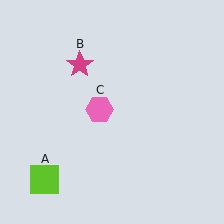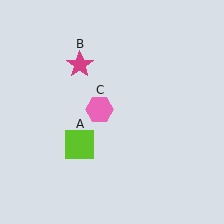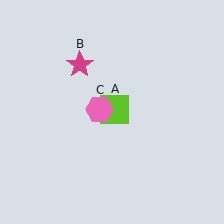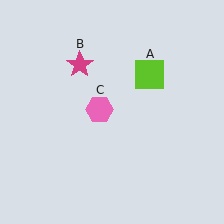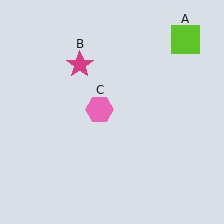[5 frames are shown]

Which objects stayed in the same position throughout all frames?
Magenta star (object B) and pink hexagon (object C) remained stationary.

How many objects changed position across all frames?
1 object changed position: lime square (object A).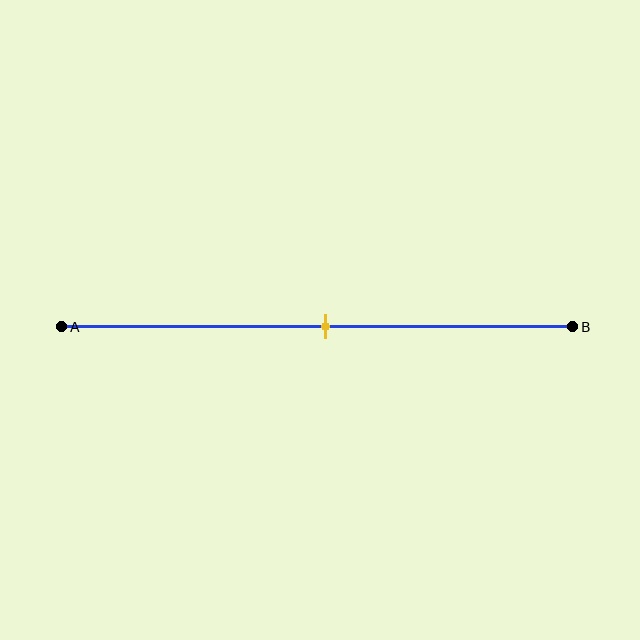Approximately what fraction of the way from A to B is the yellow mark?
The yellow mark is approximately 50% of the way from A to B.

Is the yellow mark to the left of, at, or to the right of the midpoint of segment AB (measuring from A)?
The yellow mark is approximately at the midpoint of segment AB.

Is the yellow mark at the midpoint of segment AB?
Yes, the mark is approximately at the midpoint.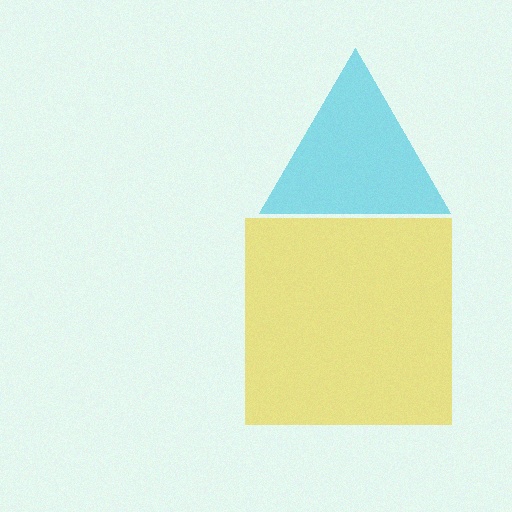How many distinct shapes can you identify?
There are 2 distinct shapes: a cyan triangle, a yellow square.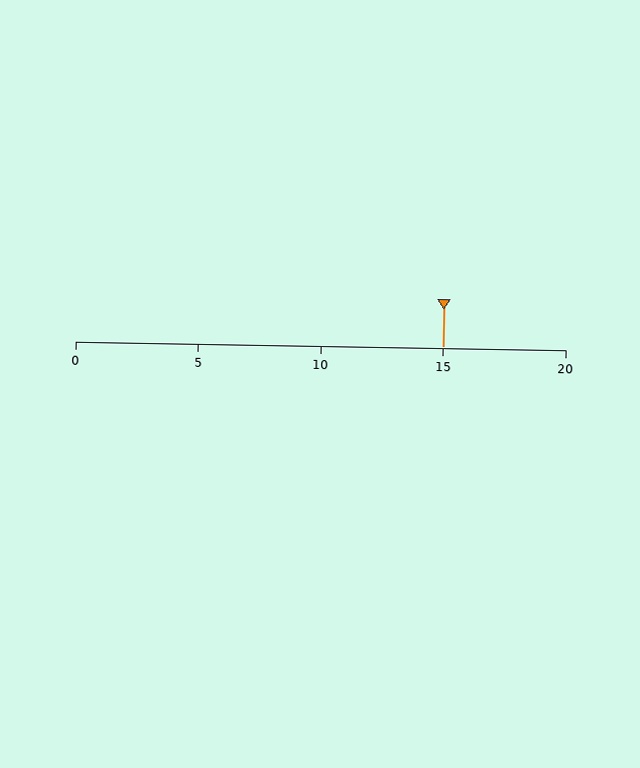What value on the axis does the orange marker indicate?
The marker indicates approximately 15.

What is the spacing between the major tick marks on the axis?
The major ticks are spaced 5 apart.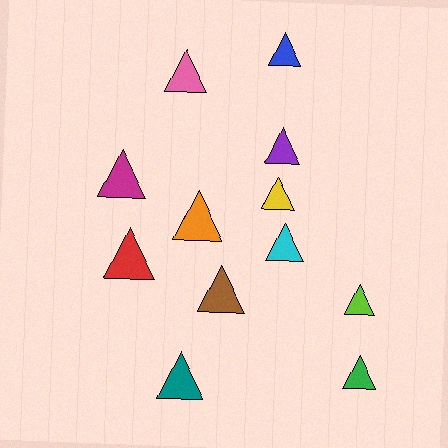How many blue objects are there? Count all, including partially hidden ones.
There is 1 blue object.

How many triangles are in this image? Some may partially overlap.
There are 12 triangles.